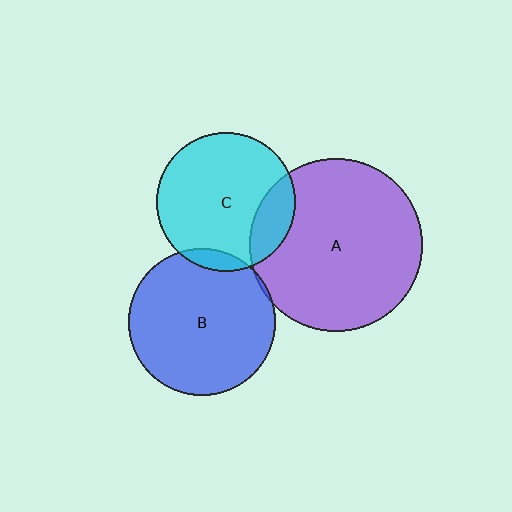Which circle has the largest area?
Circle A (purple).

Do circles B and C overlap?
Yes.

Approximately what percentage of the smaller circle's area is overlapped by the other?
Approximately 5%.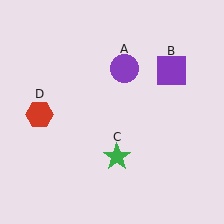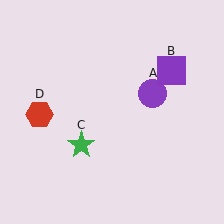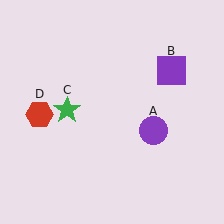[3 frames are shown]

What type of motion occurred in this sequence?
The purple circle (object A), green star (object C) rotated clockwise around the center of the scene.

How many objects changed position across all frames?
2 objects changed position: purple circle (object A), green star (object C).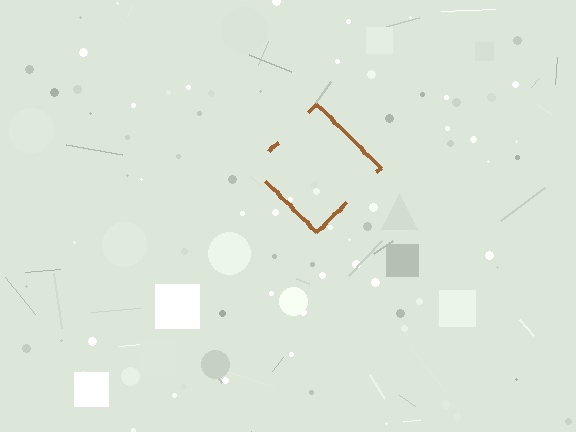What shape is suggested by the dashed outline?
The dashed outline suggests a diamond.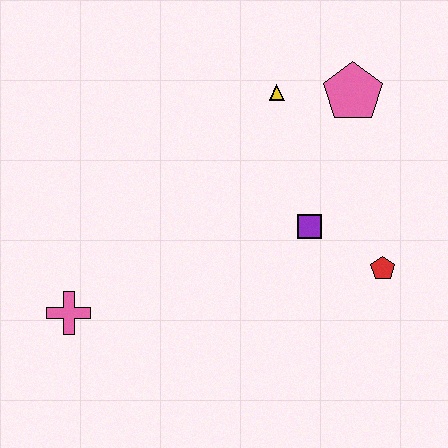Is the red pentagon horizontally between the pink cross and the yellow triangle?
No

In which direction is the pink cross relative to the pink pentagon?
The pink cross is to the left of the pink pentagon.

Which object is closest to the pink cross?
The purple square is closest to the pink cross.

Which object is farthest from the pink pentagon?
The pink cross is farthest from the pink pentagon.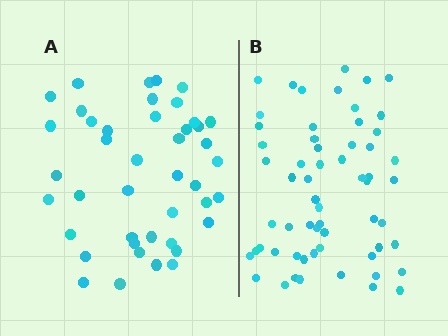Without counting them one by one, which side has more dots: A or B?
Region B (the right region) has more dots.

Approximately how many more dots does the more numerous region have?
Region B has approximately 15 more dots than region A.